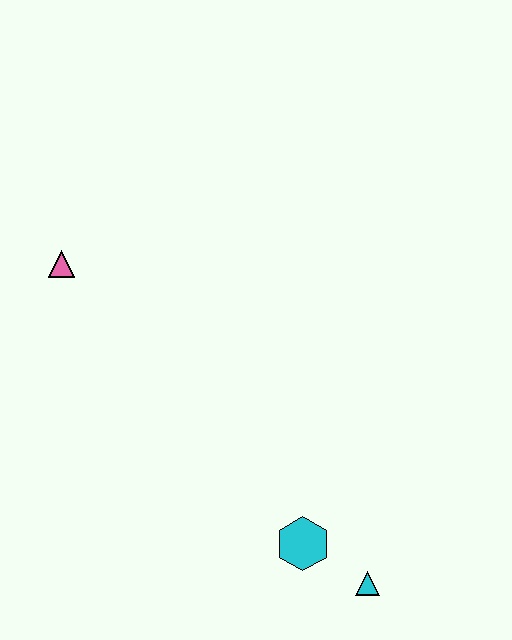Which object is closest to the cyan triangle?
The cyan hexagon is closest to the cyan triangle.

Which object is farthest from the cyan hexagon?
The pink triangle is farthest from the cyan hexagon.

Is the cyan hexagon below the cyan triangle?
No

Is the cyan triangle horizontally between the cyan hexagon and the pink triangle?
No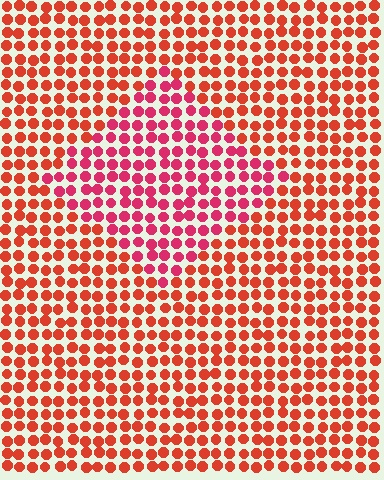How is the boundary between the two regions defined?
The boundary is defined purely by a slight shift in hue (about 27 degrees). Spacing, size, and orientation are identical on both sides.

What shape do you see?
I see a diamond.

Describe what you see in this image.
The image is filled with small red elements in a uniform arrangement. A diamond-shaped region is visible where the elements are tinted to a slightly different hue, forming a subtle color boundary.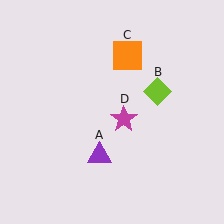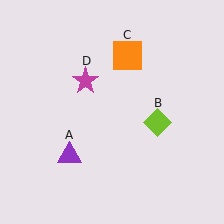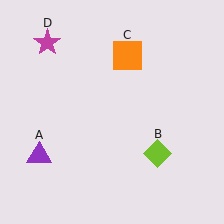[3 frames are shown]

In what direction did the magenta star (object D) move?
The magenta star (object D) moved up and to the left.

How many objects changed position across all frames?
3 objects changed position: purple triangle (object A), lime diamond (object B), magenta star (object D).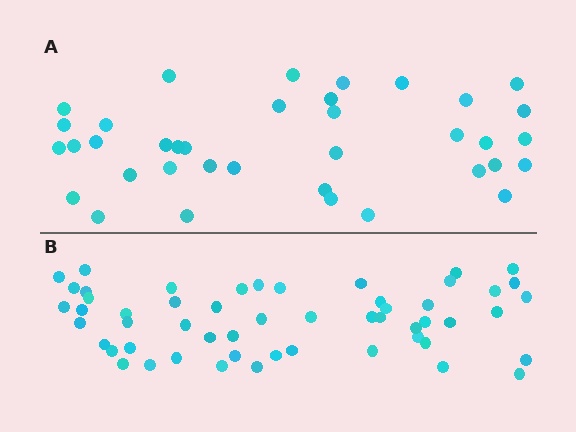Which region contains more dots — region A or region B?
Region B (the bottom region) has more dots.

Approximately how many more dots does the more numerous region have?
Region B has approximately 15 more dots than region A.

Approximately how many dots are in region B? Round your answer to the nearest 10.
About 50 dots. (The exact count is 54, which rounds to 50.)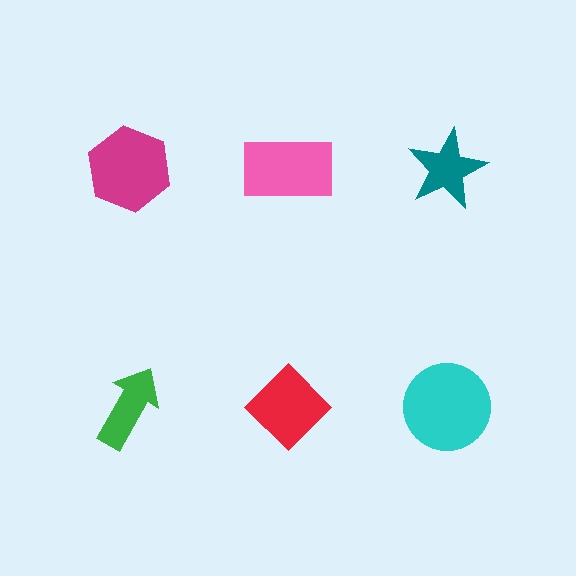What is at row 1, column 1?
A magenta hexagon.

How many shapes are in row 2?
3 shapes.